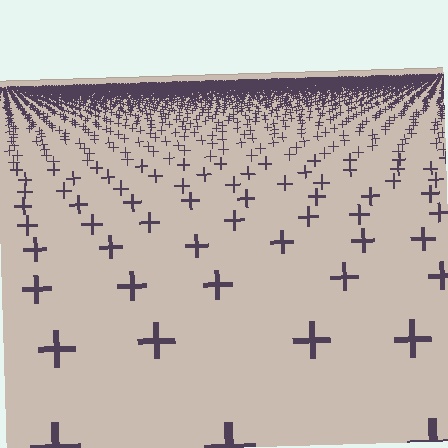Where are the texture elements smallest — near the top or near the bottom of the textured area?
Near the top.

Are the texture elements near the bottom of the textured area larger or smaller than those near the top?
Larger. Near the bottom, elements are closer to the viewer and appear at a bigger on-screen size.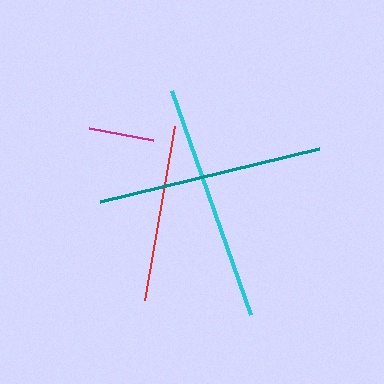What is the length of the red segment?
The red segment is approximately 176 pixels long.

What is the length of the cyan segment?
The cyan segment is approximately 238 pixels long.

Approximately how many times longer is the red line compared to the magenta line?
The red line is approximately 2.7 times the length of the magenta line.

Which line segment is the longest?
The cyan line is the longest at approximately 238 pixels.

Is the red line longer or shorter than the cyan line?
The cyan line is longer than the red line.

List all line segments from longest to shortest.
From longest to shortest: cyan, teal, red, magenta.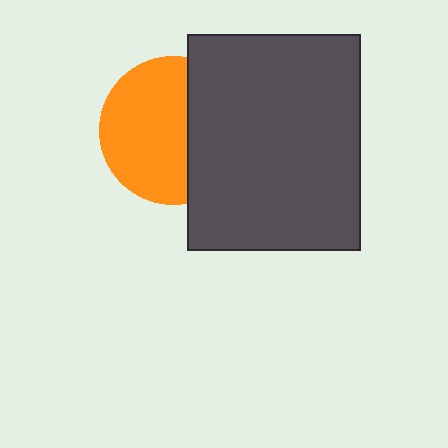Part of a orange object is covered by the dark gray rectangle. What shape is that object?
It is a circle.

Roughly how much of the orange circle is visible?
About half of it is visible (roughly 62%).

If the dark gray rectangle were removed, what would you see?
You would see the complete orange circle.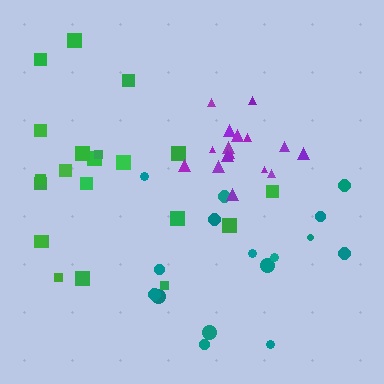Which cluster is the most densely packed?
Purple.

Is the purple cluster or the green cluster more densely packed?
Purple.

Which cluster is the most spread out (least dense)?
Teal.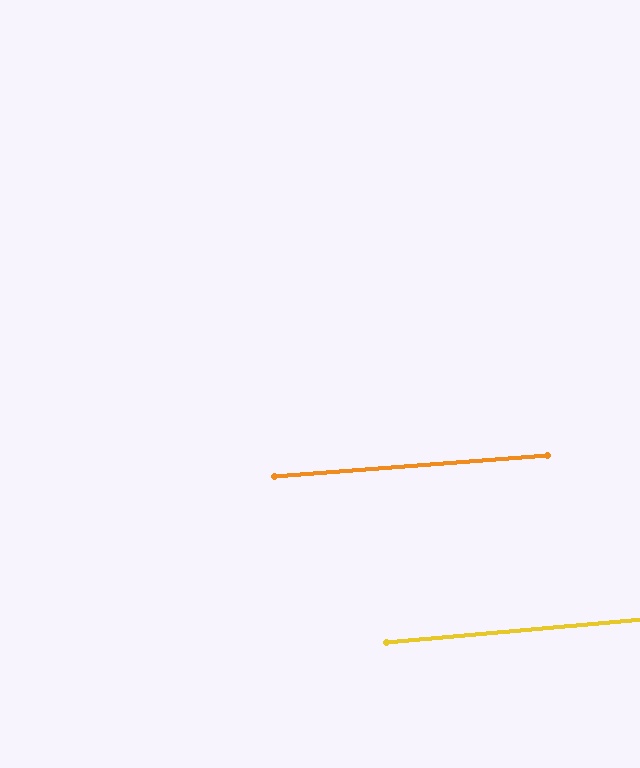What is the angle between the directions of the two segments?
Approximately 1 degree.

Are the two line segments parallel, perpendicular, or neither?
Parallel — their directions differ by only 0.6°.